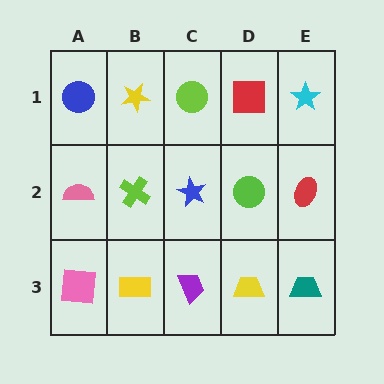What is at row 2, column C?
A blue star.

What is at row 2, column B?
A lime cross.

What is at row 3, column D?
A yellow trapezoid.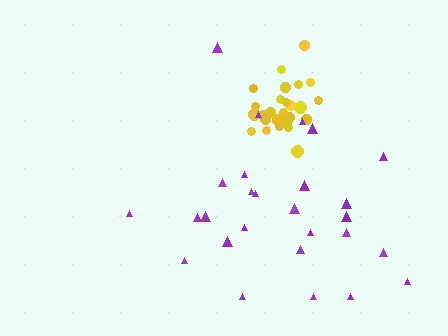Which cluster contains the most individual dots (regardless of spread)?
Purple (27).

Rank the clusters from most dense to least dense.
yellow, purple.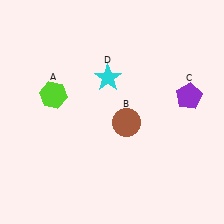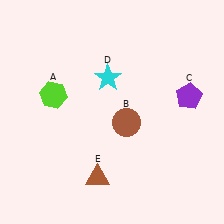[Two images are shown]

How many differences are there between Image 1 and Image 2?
There is 1 difference between the two images.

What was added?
A brown triangle (E) was added in Image 2.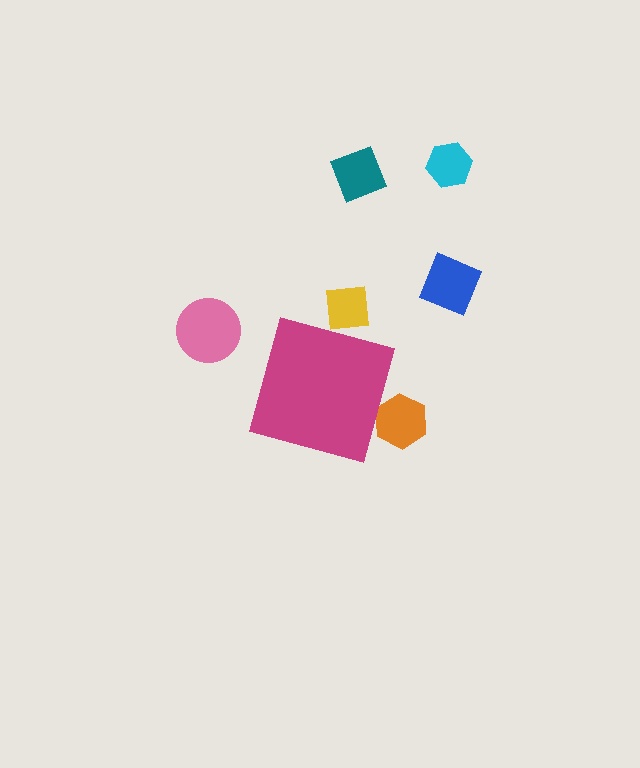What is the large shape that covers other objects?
A magenta diamond.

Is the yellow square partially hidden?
Yes, the yellow square is partially hidden behind the magenta diamond.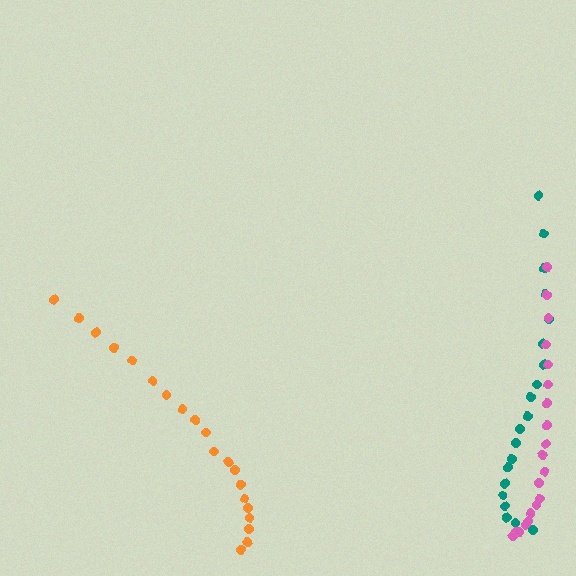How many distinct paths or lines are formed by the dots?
There are 3 distinct paths.